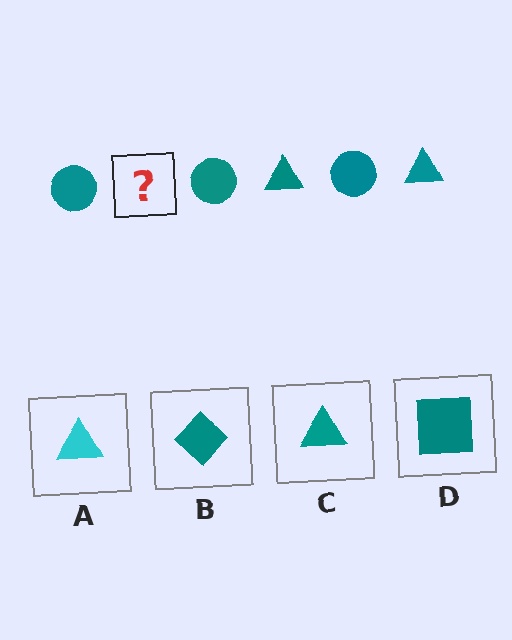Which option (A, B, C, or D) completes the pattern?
C.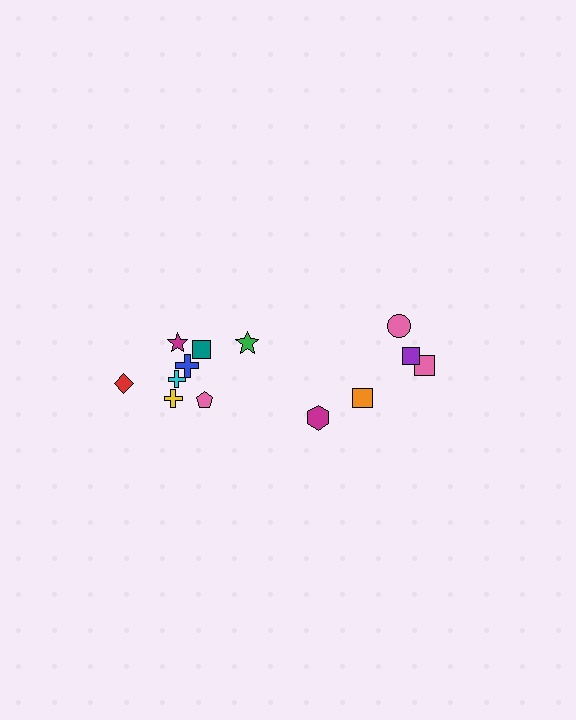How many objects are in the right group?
There are 5 objects.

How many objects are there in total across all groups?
There are 13 objects.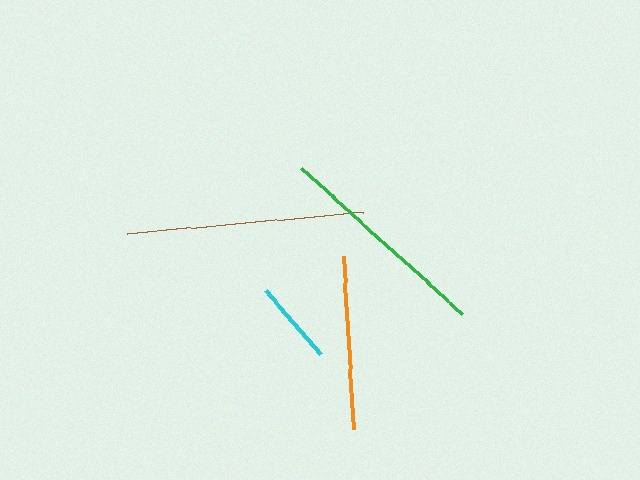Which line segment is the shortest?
The cyan line is the shortest at approximately 84 pixels.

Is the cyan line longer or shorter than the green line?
The green line is longer than the cyan line.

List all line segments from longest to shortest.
From longest to shortest: brown, green, orange, cyan.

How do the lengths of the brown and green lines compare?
The brown and green lines are approximately the same length.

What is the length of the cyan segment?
The cyan segment is approximately 84 pixels long.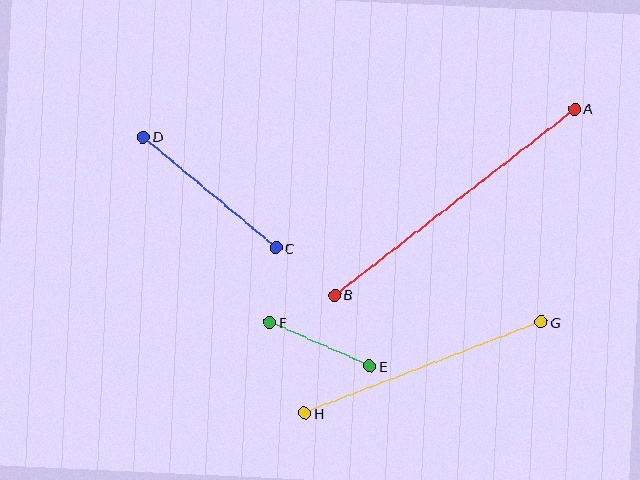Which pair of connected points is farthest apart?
Points A and B are farthest apart.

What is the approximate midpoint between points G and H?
The midpoint is at approximately (423, 368) pixels.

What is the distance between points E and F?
The distance is approximately 109 pixels.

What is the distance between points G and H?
The distance is approximately 253 pixels.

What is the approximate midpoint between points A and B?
The midpoint is at approximately (455, 202) pixels.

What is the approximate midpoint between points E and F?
The midpoint is at approximately (320, 345) pixels.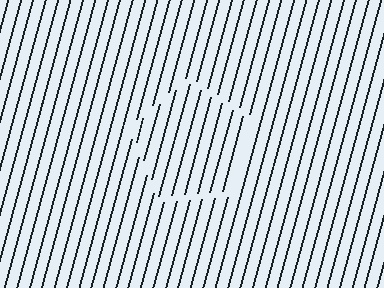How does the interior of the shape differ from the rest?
The interior of the shape contains the same grating, shifted by half a period — the contour is defined by the phase discontinuity where line-ends from the inner and outer gratings abut.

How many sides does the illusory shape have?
5 sides — the line-ends trace a pentagon.